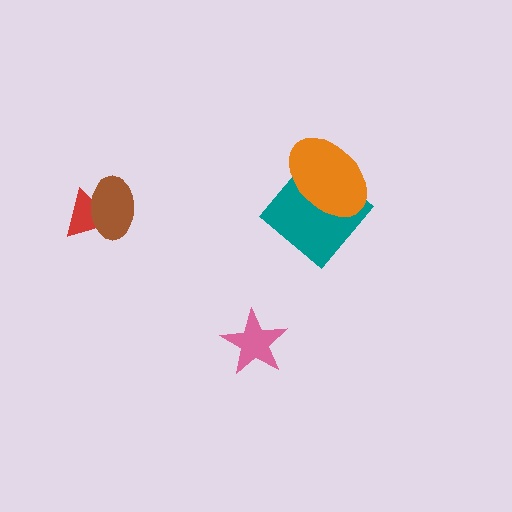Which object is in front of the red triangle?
The brown ellipse is in front of the red triangle.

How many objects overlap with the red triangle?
1 object overlaps with the red triangle.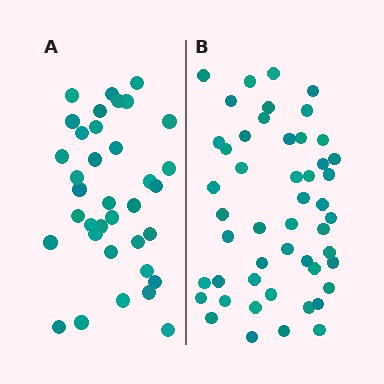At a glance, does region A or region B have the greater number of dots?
Region B (the right region) has more dots.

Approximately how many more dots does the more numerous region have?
Region B has approximately 15 more dots than region A.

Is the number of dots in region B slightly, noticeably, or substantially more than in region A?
Region B has noticeably more, but not dramatically so. The ratio is roughly 1.4 to 1.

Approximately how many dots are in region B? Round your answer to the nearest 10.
About 50 dots. (The exact count is 49, which rounds to 50.)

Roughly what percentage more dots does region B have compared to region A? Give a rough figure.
About 35% more.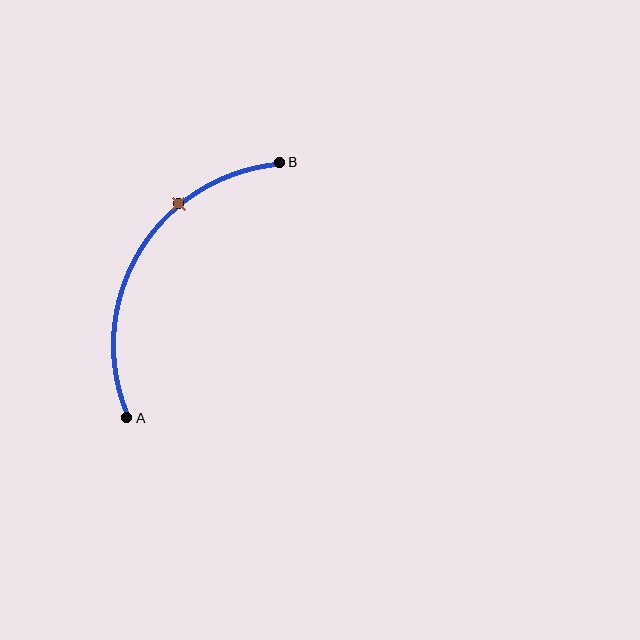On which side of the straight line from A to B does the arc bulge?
The arc bulges to the left of the straight line connecting A and B.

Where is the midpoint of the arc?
The arc midpoint is the point on the curve farthest from the straight line joining A and B. It sits to the left of that line.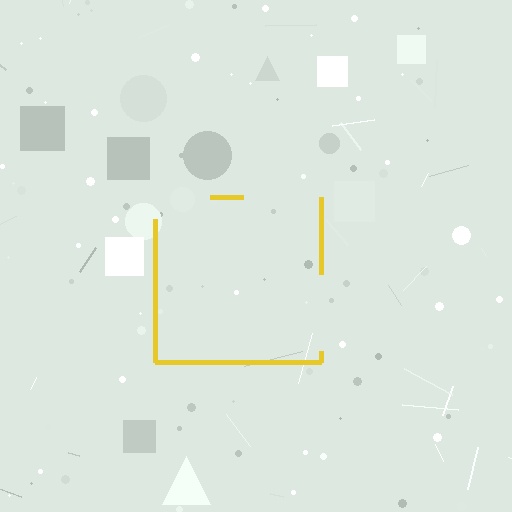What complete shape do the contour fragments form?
The contour fragments form a square.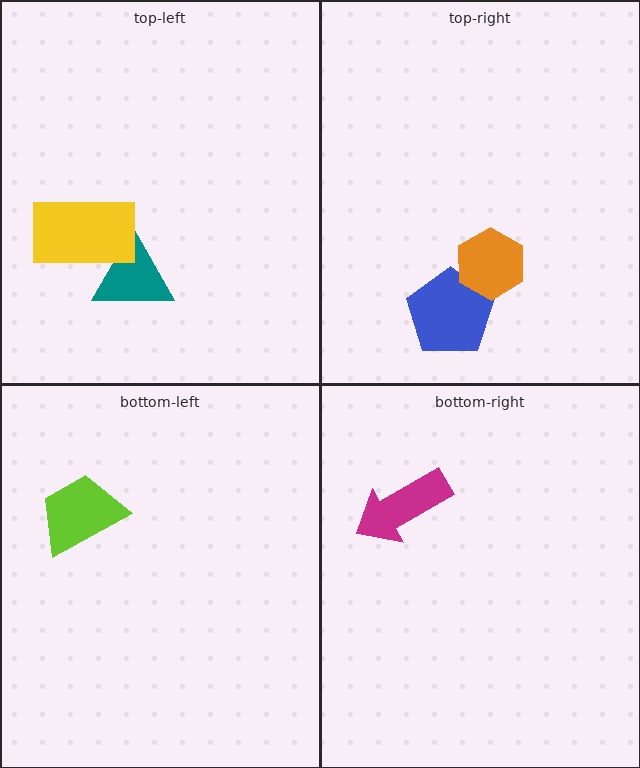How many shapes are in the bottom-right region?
1.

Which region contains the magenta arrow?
The bottom-right region.